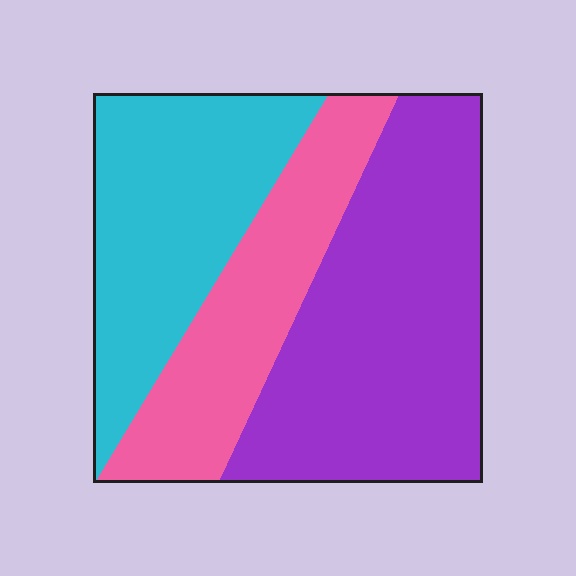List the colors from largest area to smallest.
From largest to smallest: purple, cyan, pink.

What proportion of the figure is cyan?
Cyan takes up about one third (1/3) of the figure.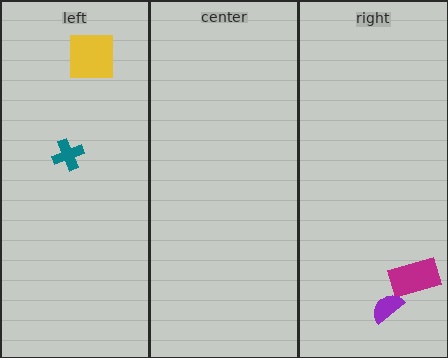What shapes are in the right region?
The magenta rectangle, the purple semicircle.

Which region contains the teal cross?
The left region.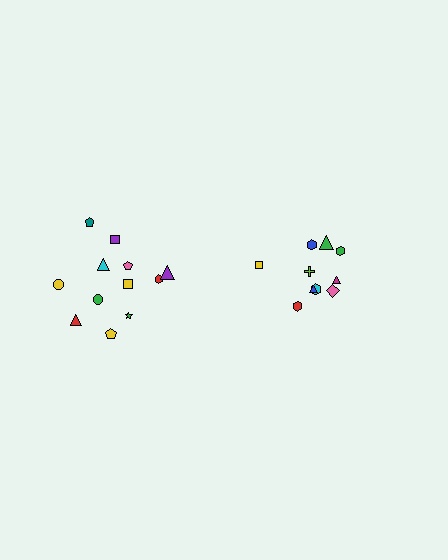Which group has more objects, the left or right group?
The left group.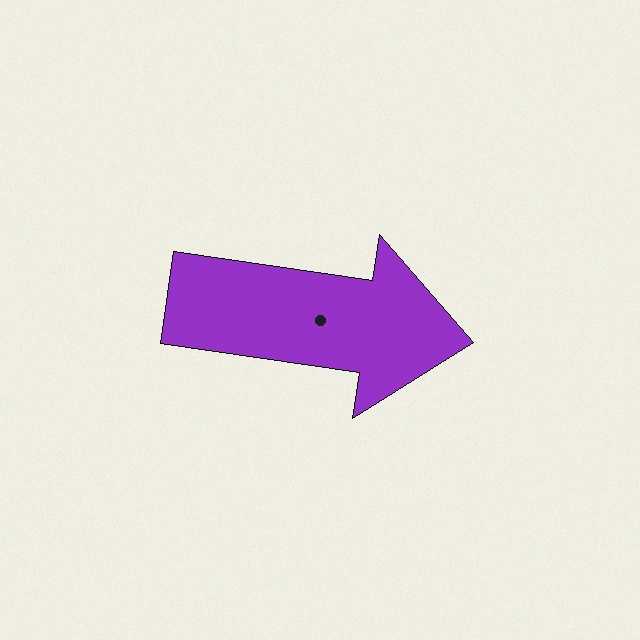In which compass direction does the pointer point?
East.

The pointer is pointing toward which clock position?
Roughly 3 o'clock.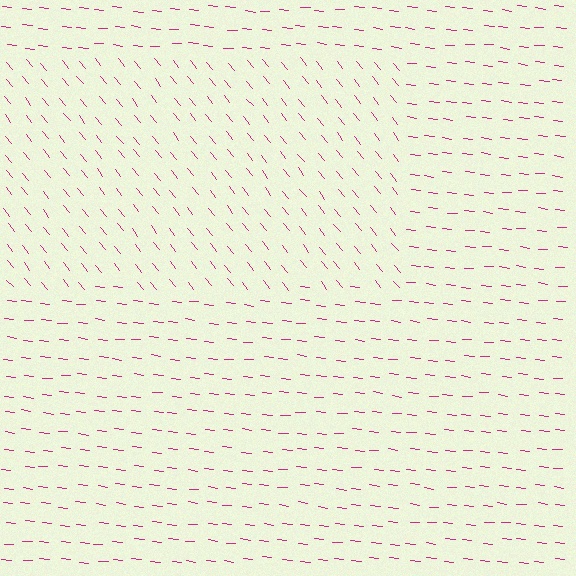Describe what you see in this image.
The image is filled with small magenta line segments. A rectangle region in the image has lines oriented differently from the surrounding lines, creating a visible texture boundary.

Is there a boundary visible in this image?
Yes, there is a texture boundary formed by a change in line orientation.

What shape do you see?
I see a rectangle.